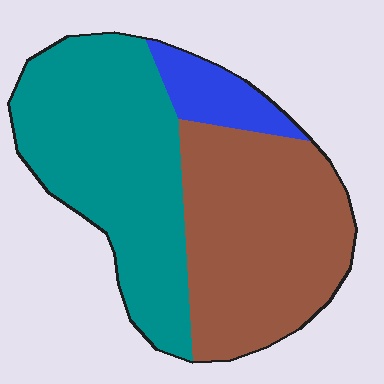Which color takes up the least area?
Blue, at roughly 10%.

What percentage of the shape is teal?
Teal takes up about one half (1/2) of the shape.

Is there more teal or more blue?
Teal.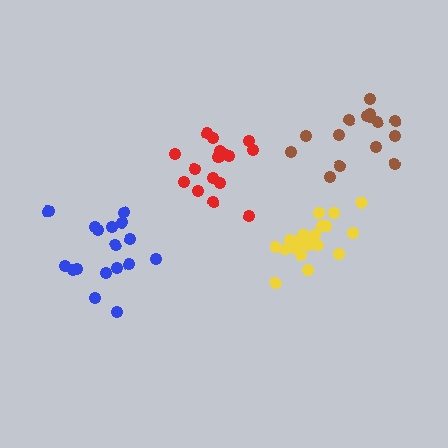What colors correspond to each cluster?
The clusters are colored: yellow, blue, brown, red.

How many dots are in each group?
Group 1: 21 dots, Group 2: 17 dots, Group 3: 15 dots, Group 4: 17 dots (70 total).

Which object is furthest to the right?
The brown cluster is rightmost.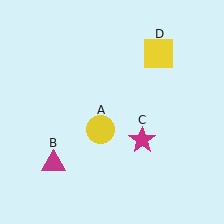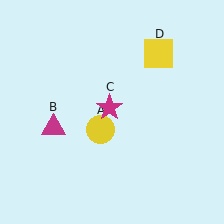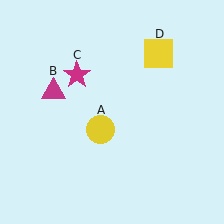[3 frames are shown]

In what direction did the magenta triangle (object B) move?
The magenta triangle (object B) moved up.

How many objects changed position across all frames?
2 objects changed position: magenta triangle (object B), magenta star (object C).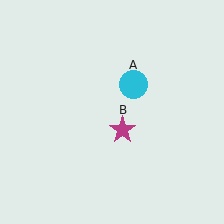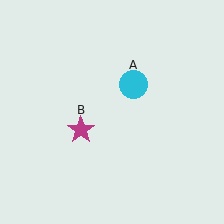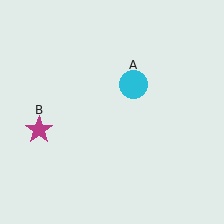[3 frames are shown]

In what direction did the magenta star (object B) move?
The magenta star (object B) moved left.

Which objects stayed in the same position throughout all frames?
Cyan circle (object A) remained stationary.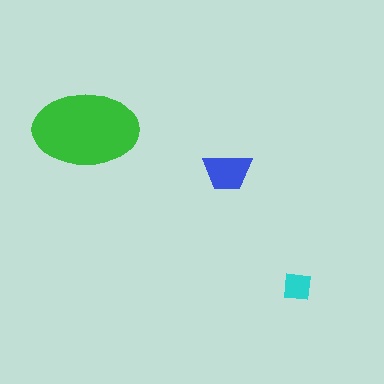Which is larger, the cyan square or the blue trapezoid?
The blue trapezoid.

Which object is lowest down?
The cyan square is bottommost.